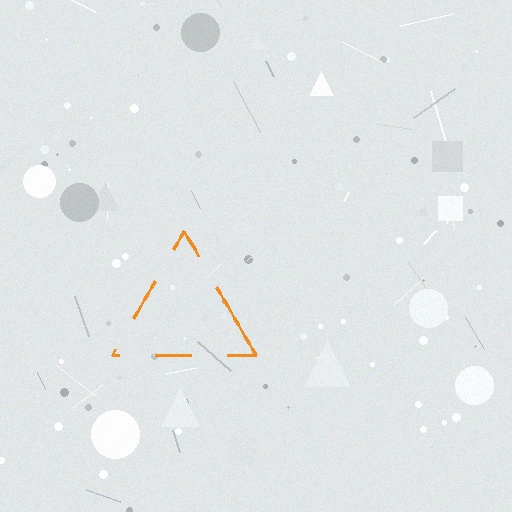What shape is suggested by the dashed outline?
The dashed outline suggests a triangle.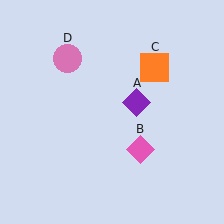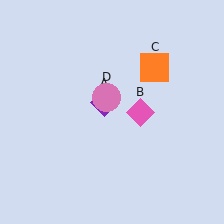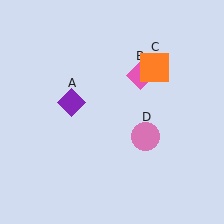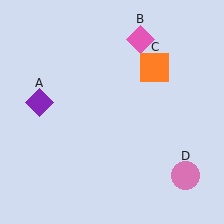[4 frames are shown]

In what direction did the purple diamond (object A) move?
The purple diamond (object A) moved left.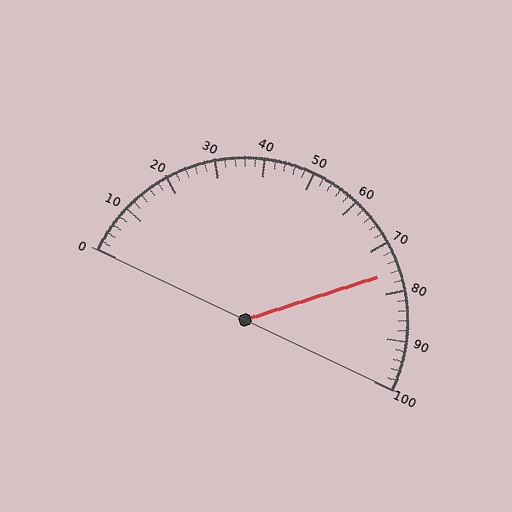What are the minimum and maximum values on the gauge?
The gauge ranges from 0 to 100.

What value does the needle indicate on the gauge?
The needle indicates approximately 76.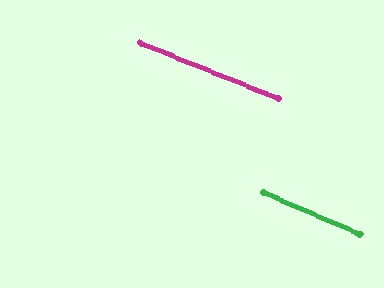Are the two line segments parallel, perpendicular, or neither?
Parallel — their directions differ by only 1.5°.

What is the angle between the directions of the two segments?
Approximately 2 degrees.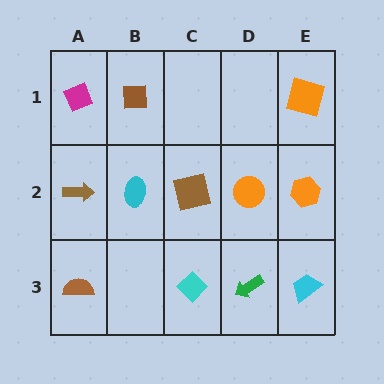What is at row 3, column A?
A brown semicircle.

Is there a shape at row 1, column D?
No, that cell is empty.